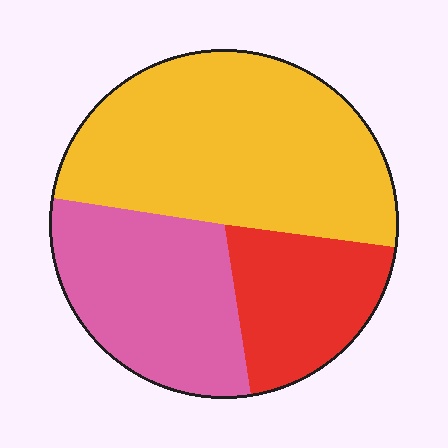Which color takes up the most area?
Yellow, at roughly 50%.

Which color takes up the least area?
Red, at roughly 20%.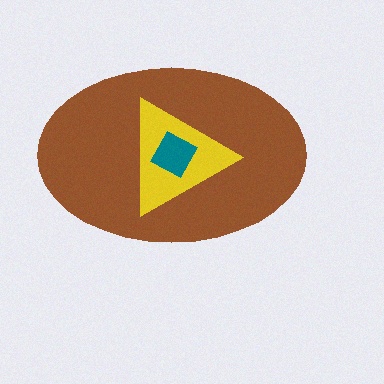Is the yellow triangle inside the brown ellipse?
Yes.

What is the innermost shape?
The teal diamond.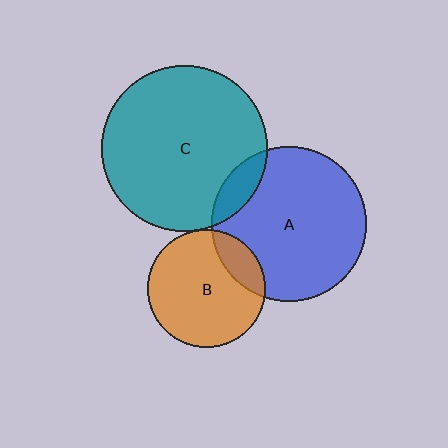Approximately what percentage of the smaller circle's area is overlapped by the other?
Approximately 10%.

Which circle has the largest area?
Circle C (teal).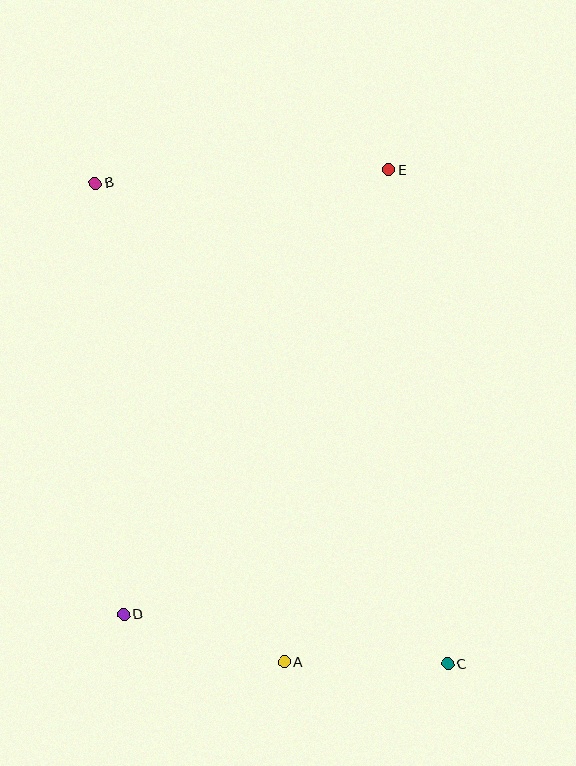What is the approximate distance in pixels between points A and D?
The distance between A and D is approximately 168 pixels.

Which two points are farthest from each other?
Points B and C are farthest from each other.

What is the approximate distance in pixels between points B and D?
The distance between B and D is approximately 432 pixels.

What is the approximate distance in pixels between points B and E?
The distance between B and E is approximately 294 pixels.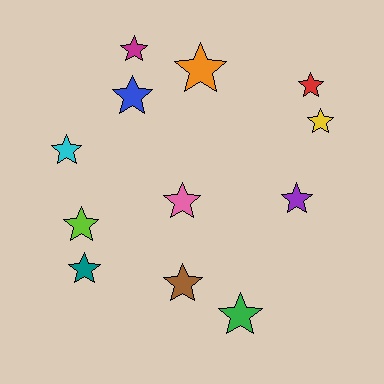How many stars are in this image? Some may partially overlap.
There are 12 stars.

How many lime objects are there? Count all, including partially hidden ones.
There is 1 lime object.